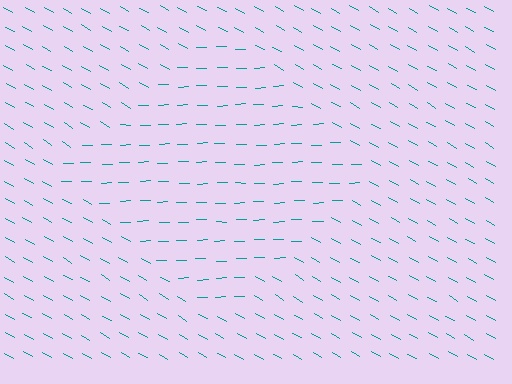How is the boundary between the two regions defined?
The boundary is defined purely by a change in line orientation (approximately 32 degrees difference). All lines are the same color and thickness.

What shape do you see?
I see a diamond.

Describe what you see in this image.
The image is filled with small teal line segments. A diamond region in the image has lines oriented differently from the surrounding lines, creating a visible texture boundary.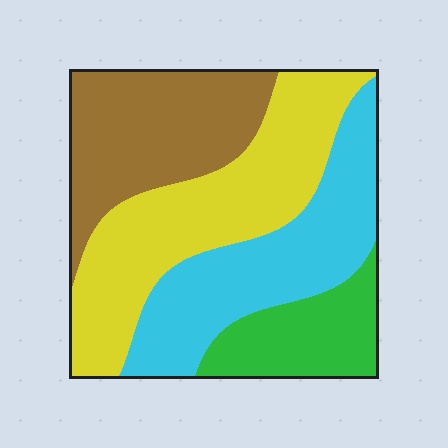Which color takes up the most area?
Yellow, at roughly 35%.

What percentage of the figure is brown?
Brown takes up about one quarter (1/4) of the figure.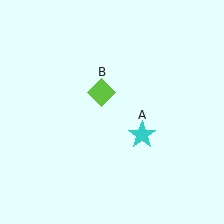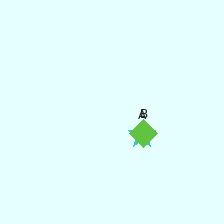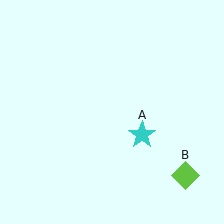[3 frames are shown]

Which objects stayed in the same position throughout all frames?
Cyan star (object A) remained stationary.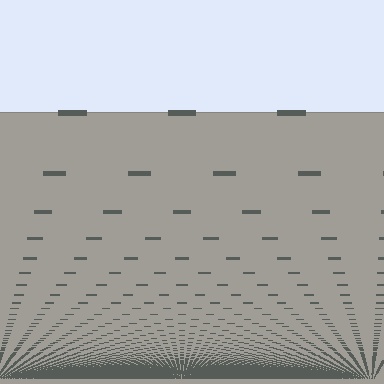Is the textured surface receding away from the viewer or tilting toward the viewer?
The surface appears to tilt toward the viewer. Texture elements get larger and sparser toward the top.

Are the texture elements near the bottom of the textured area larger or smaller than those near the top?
Smaller. The gradient is inverted — elements near the bottom are smaller and denser.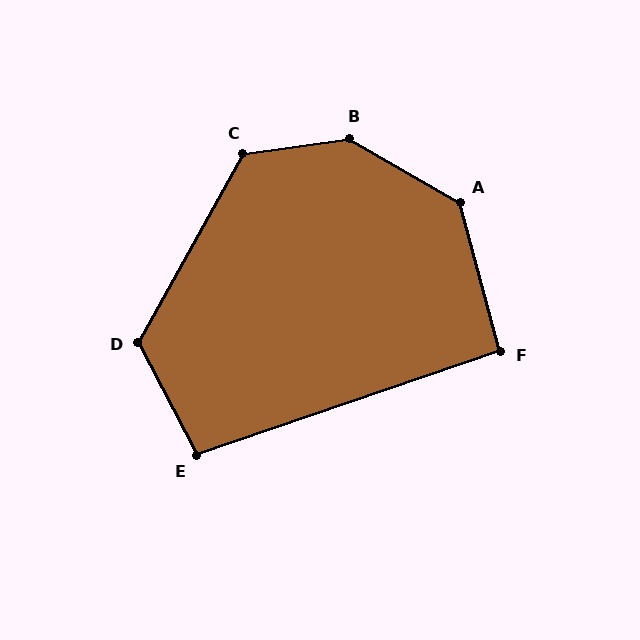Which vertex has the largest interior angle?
B, at approximately 143 degrees.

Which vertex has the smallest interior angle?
F, at approximately 94 degrees.